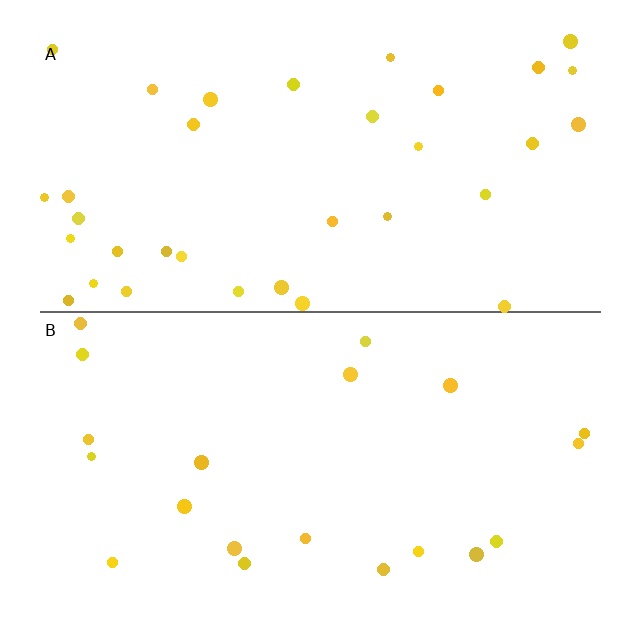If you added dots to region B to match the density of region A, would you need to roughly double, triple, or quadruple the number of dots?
Approximately double.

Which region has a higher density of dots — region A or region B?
A (the top).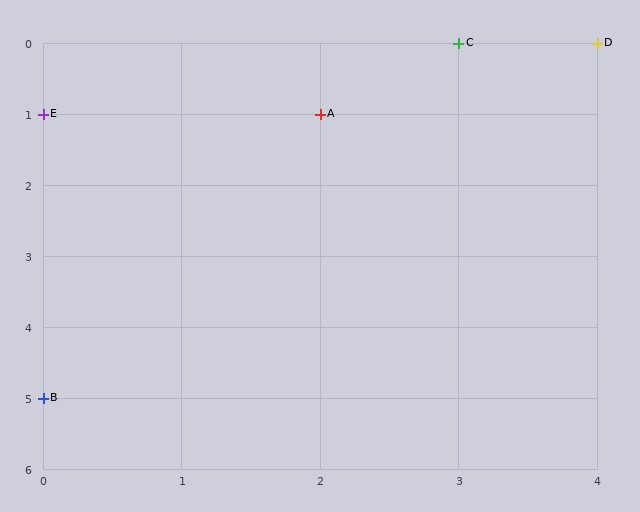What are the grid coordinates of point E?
Point E is at grid coordinates (0, 1).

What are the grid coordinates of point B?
Point B is at grid coordinates (0, 5).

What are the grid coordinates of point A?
Point A is at grid coordinates (2, 1).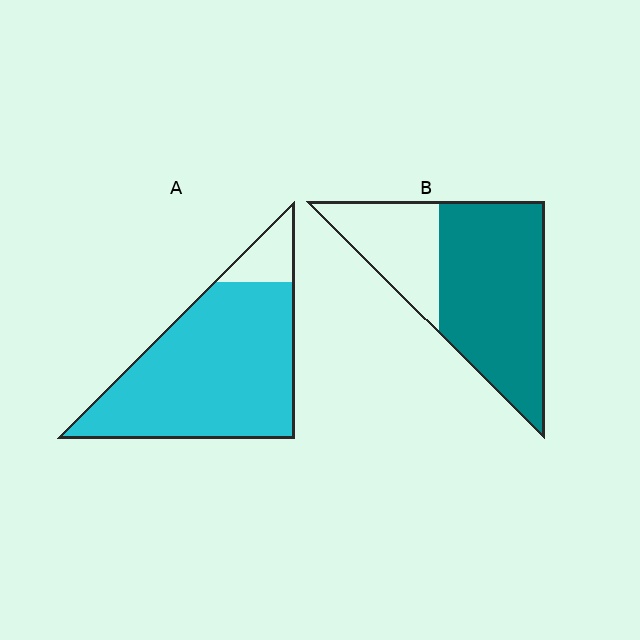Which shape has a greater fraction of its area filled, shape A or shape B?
Shape A.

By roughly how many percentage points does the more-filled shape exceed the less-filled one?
By roughly 20 percentage points (A over B).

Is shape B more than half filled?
Yes.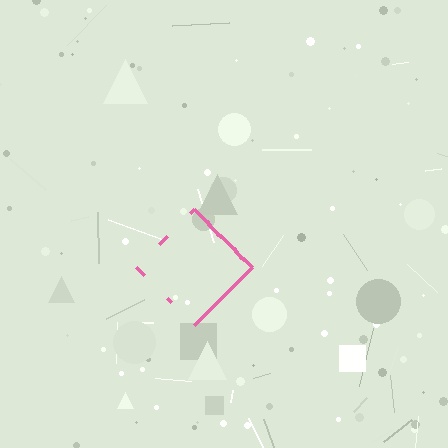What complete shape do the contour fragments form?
The contour fragments form a diamond.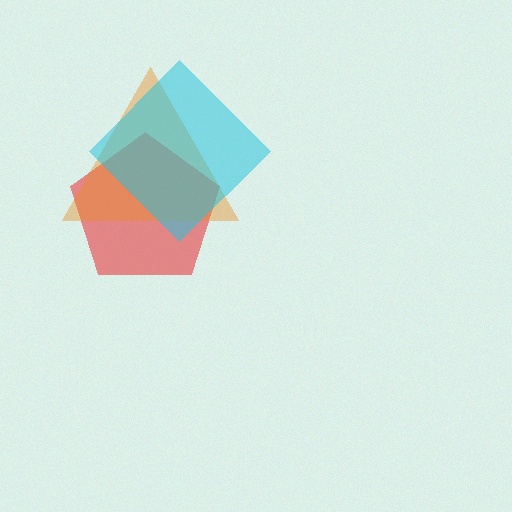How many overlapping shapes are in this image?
There are 3 overlapping shapes in the image.